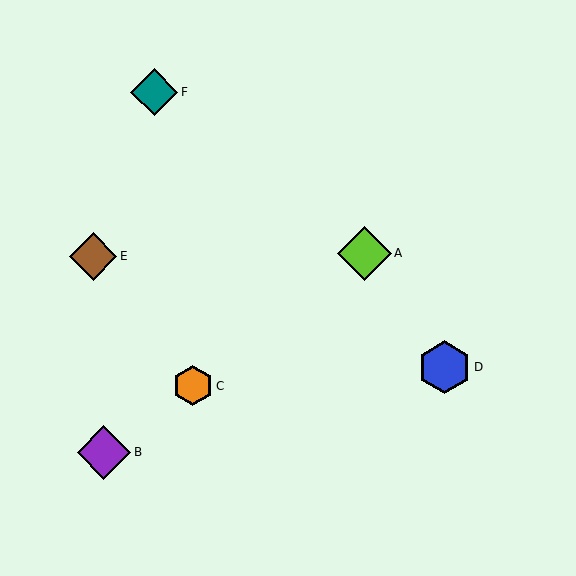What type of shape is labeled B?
Shape B is a purple diamond.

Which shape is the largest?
The purple diamond (labeled B) is the largest.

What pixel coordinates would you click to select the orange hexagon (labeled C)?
Click at (193, 386) to select the orange hexagon C.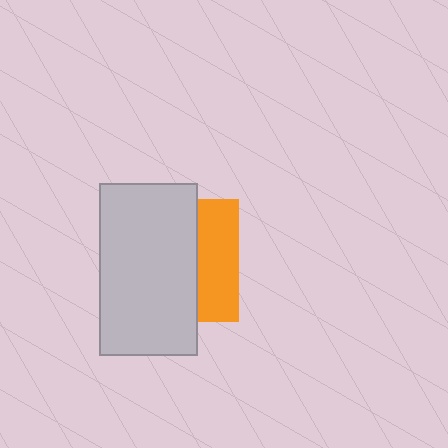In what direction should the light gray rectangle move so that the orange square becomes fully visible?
The light gray rectangle should move left. That is the shortest direction to clear the overlap and leave the orange square fully visible.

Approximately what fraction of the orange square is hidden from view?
Roughly 66% of the orange square is hidden behind the light gray rectangle.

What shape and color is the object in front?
The object in front is a light gray rectangle.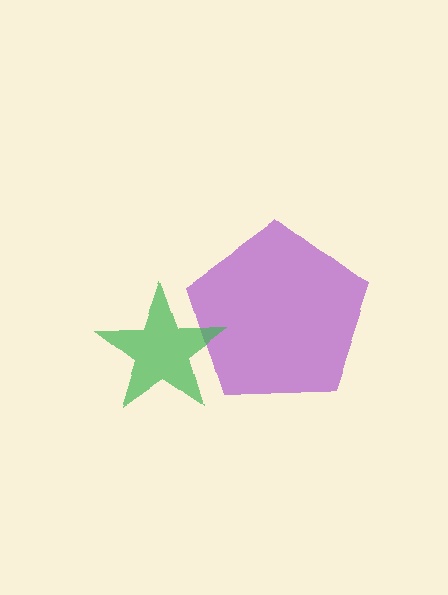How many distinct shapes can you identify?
There are 2 distinct shapes: a purple pentagon, a green star.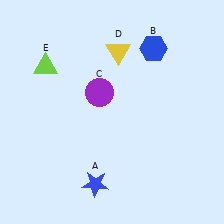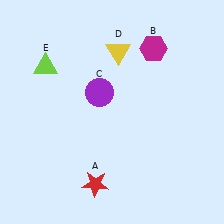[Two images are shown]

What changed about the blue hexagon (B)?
In Image 1, B is blue. In Image 2, it changed to magenta.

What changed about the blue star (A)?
In Image 1, A is blue. In Image 2, it changed to red.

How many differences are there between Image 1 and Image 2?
There are 2 differences between the two images.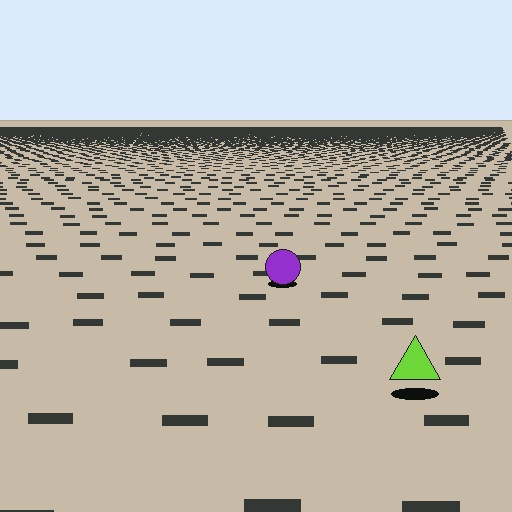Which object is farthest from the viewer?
The purple circle is farthest from the viewer. It appears smaller and the ground texture around it is denser.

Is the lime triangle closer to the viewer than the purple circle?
Yes. The lime triangle is closer — you can tell from the texture gradient: the ground texture is coarser near it.